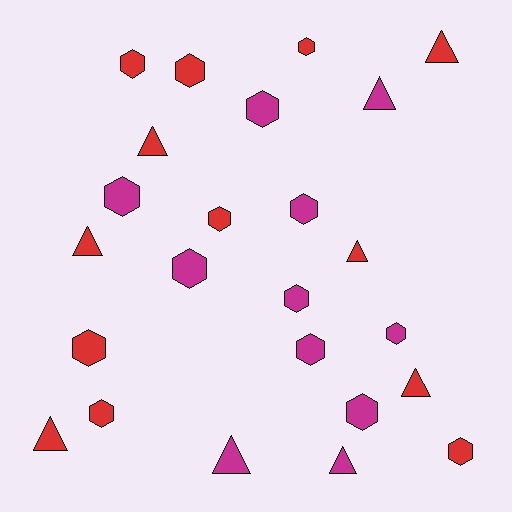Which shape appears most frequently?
Hexagon, with 15 objects.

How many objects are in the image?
There are 24 objects.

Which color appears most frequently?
Red, with 13 objects.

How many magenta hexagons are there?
There are 8 magenta hexagons.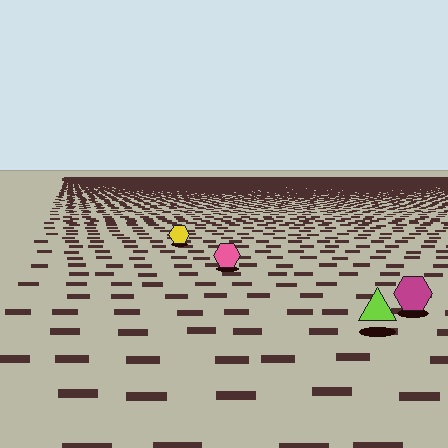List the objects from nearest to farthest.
From nearest to farthest: the lime triangle, the magenta hexagon, the pink hexagon, the yellow hexagon.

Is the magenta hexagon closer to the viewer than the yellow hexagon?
Yes. The magenta hexagon is closer — you can tell from the texture gradient: the ground texture is coarser near it.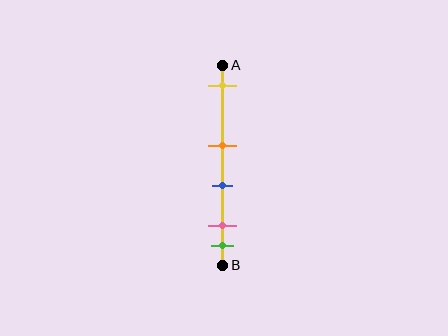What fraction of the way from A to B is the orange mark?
The orange mark is approximately 40% (0.4) of the way from A to B.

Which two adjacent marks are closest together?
The pink and green marks are the closest adjacent pair.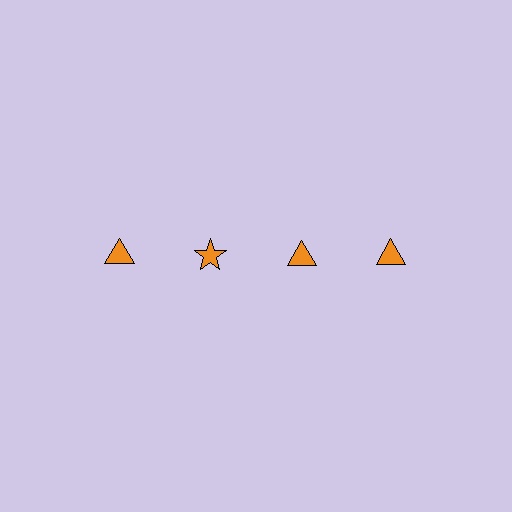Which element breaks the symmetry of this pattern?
The orange star in the top row, second from left column breaks the symmetry. All other shapes are orange triangles.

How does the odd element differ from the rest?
It has a different shape: star instead of triangle.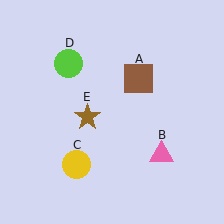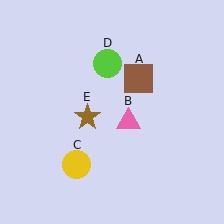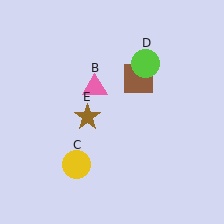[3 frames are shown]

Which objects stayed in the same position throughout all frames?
Brown square (object A) and yellow circle (object C) and brown star (object E) remained stationary.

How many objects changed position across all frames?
2 objects changed position: pink triangle (object B), lime circle (object D).